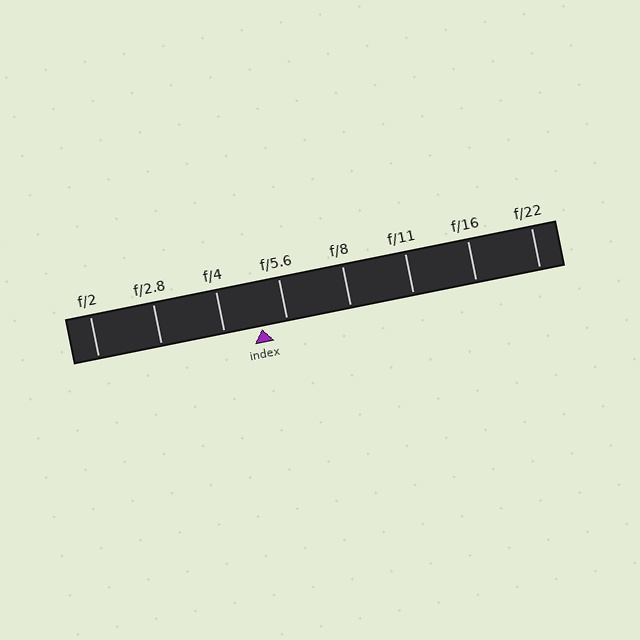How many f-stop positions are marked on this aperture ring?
There are 8 f-stop positions marked.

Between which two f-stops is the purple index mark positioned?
The index mark is between f/4 and f/5.6.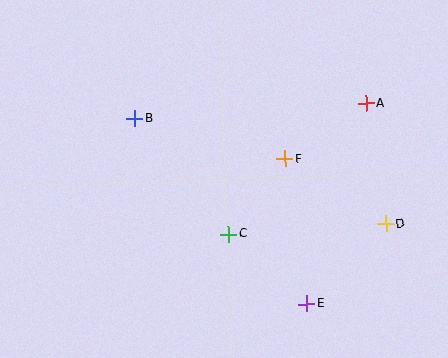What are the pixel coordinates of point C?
Point C is at (229, 234).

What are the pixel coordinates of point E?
Point E is at (307, 304).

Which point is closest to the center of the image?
Point C at (229, 234) is closest to the center.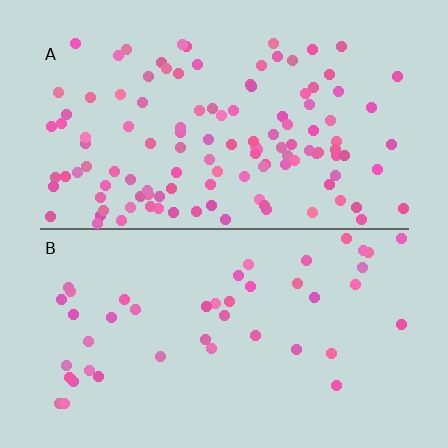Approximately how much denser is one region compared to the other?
Approximately 2.7× — region A over region B.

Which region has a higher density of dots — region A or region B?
A (the top).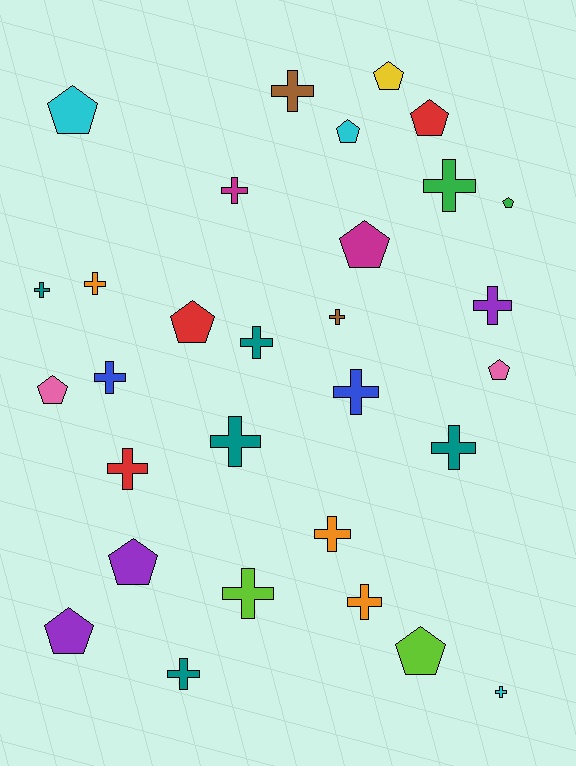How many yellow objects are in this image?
There is 1 yellow object.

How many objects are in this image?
There are 30 objects.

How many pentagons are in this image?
There are 12 pentagons.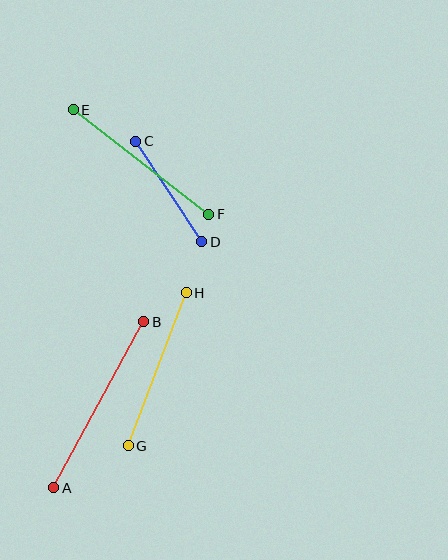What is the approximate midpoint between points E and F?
The midpoint is at approximately (141, 162) pixels.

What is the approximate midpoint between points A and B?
The midpoint is at approximately (99, 405) pixels.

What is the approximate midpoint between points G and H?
The midpoint is at approximately (157, 369) pixels.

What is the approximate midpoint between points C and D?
The midpoint is at approximately (169, 191) pixels.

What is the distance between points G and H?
The distance is approximately 164 pixels.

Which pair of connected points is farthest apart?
Points A and B are farthest apart.